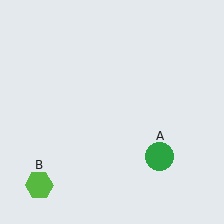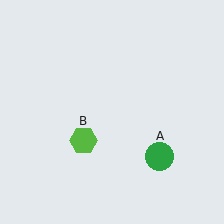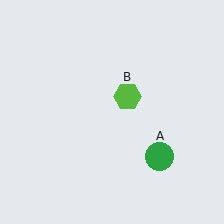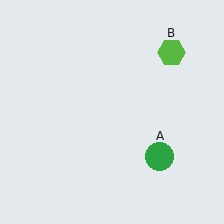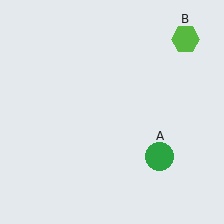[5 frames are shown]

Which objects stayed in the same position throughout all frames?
Green circle (object A) remained stationary.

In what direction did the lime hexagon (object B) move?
The lime hexagon (object B) moved up and to the right.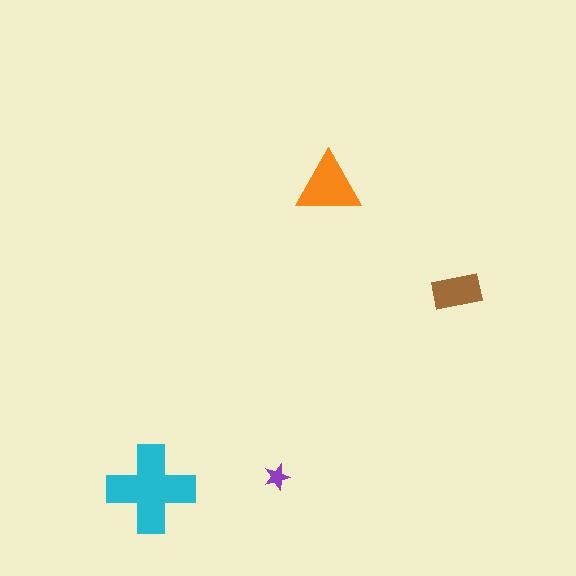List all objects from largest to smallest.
The cyan cross, the orange triangle, the brown rectangle, the purple star.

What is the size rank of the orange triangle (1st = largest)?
2nd.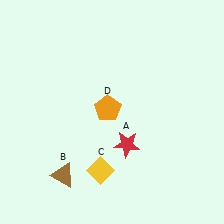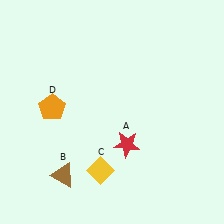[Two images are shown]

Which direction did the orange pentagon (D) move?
The orange pentagon (D) moved left.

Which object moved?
The orange pentagon (D) moved left.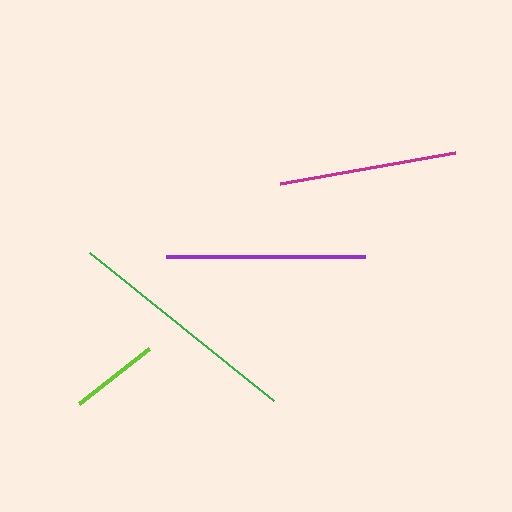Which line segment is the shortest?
The lime line is the shortest at approximately 89 pixels.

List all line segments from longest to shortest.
From longest to shortest: green, purple, magenta, lime.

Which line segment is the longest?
The green line is the longest at approximately 236 pixels.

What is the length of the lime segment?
The lime segment is approximately 89 pixels long.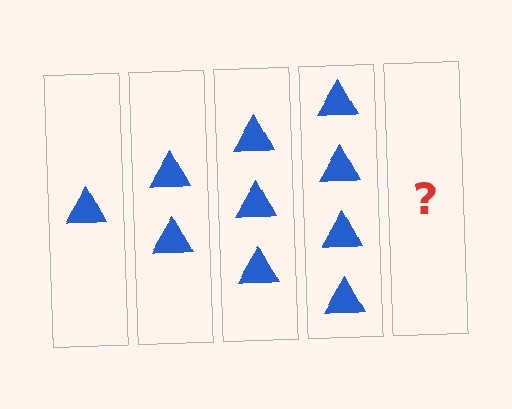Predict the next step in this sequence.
The next step is 5 triangles.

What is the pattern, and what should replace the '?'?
The pattern is that each step adds one more triangle. The '?' should be 5 triangles.